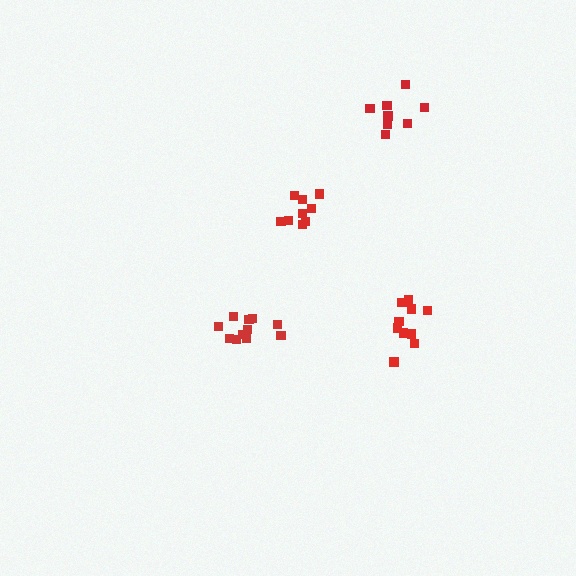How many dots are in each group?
Group 1: 10 dots, Group 2: 8 dots, Group 3: 11 dots, Group 4: 9 dots (38 total).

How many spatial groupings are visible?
There are 4 spatial groupings.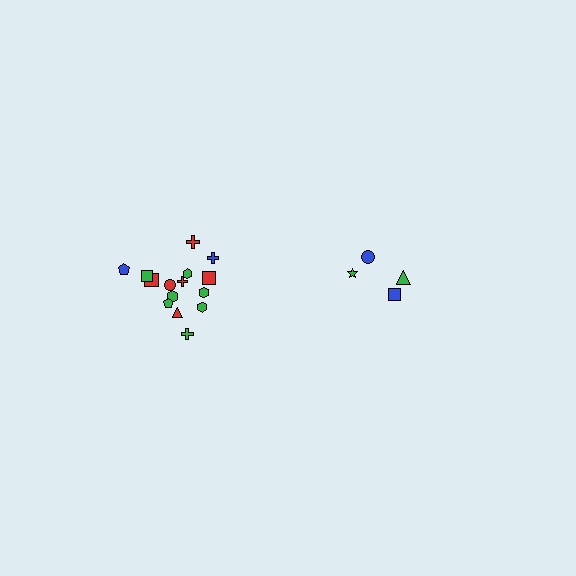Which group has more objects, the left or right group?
The left group.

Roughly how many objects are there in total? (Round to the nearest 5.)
Roughly 20 objects in total.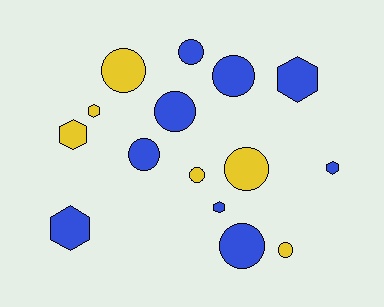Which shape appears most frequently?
Circle, with 9 objects.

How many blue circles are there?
There are 5 blue circles.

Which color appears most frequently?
Blue, with 9 objects.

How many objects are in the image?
There are 15 objects.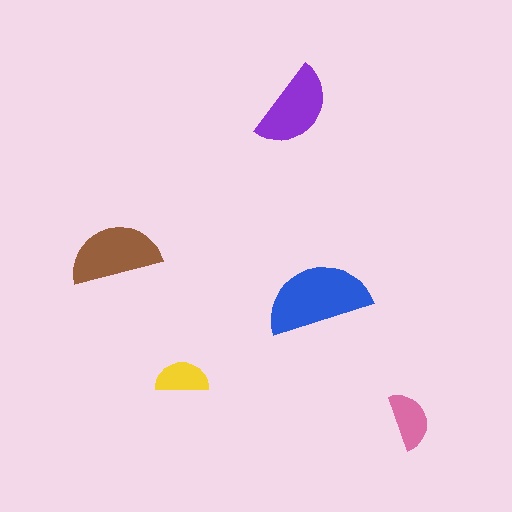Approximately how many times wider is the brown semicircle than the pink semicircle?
About 1.5 times wider.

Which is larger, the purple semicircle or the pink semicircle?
The purple one.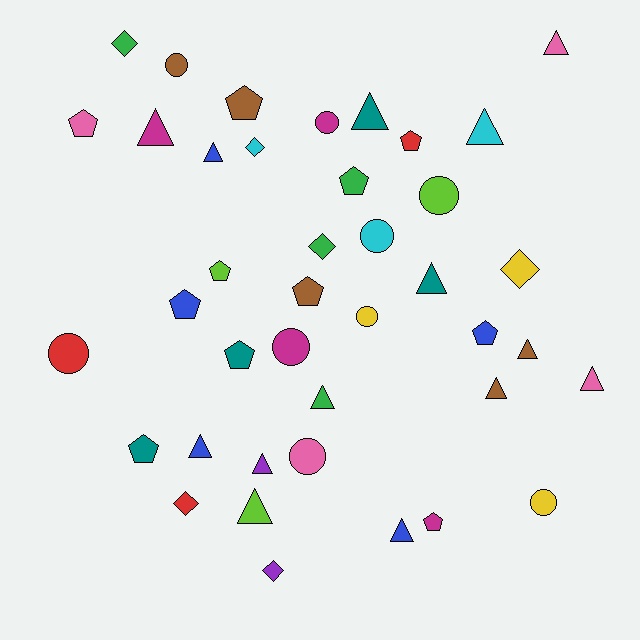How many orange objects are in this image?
There are no orange objects.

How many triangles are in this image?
There are 14 triangles.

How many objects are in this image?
There are 40 objects.